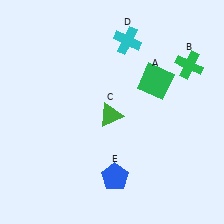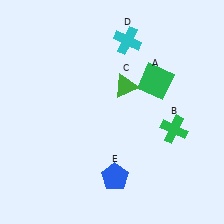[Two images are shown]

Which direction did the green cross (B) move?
The green cross (B) moved down.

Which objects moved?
The objects that moved are: the green cross (B), the green triangle (C).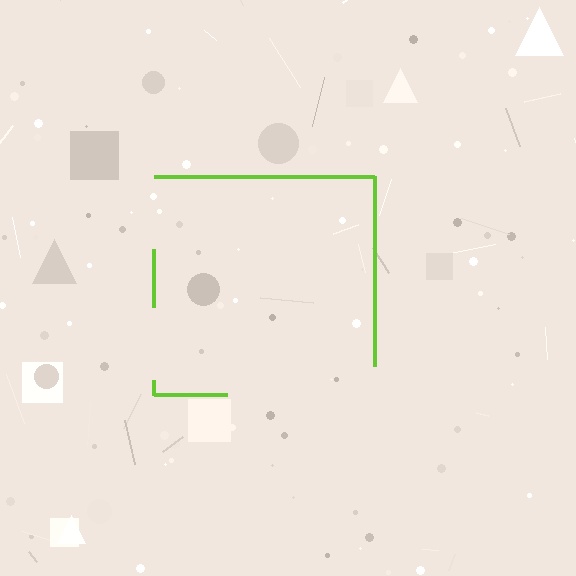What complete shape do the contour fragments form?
The contour fragments form a square.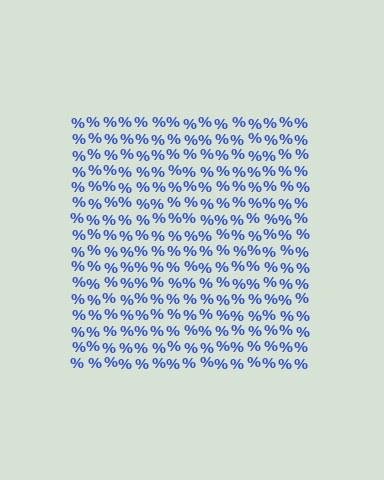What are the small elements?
The small elements are percent signs.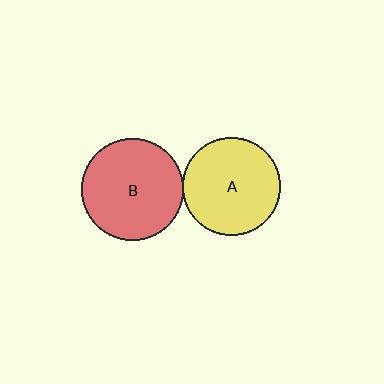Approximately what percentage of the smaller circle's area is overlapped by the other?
Approximately 5%.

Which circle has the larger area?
Circle B (red).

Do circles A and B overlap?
Yes.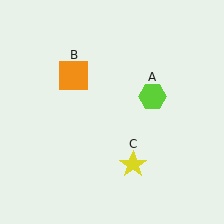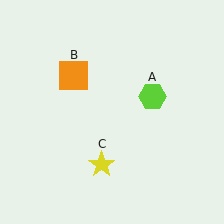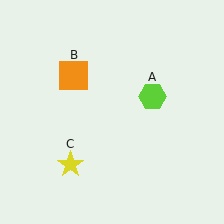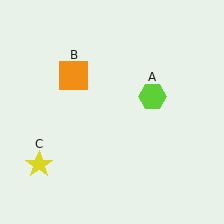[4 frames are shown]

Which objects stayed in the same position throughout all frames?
Lime hexagon (object A) and orange square (object B) remained stationary.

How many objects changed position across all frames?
1 object changed position: yellow star (object C).